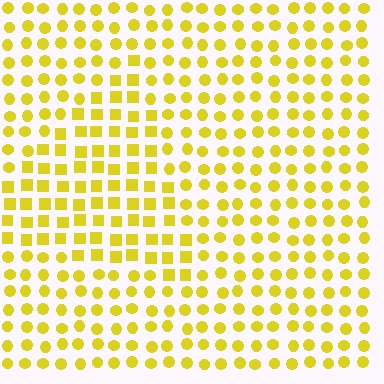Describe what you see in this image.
The image is filled with small yellow elements arranged in a uniform grid. A triangle-shaped region contains squares, while the surrounding area contains circles. The boundary is defined purely by the change in element shape.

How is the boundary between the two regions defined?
The boundary is defined by a change in element shape: squares inside vs. circles outside. All elements share the same color and spacing.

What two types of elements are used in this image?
The image uses squares inside the triangle region and circles outside it.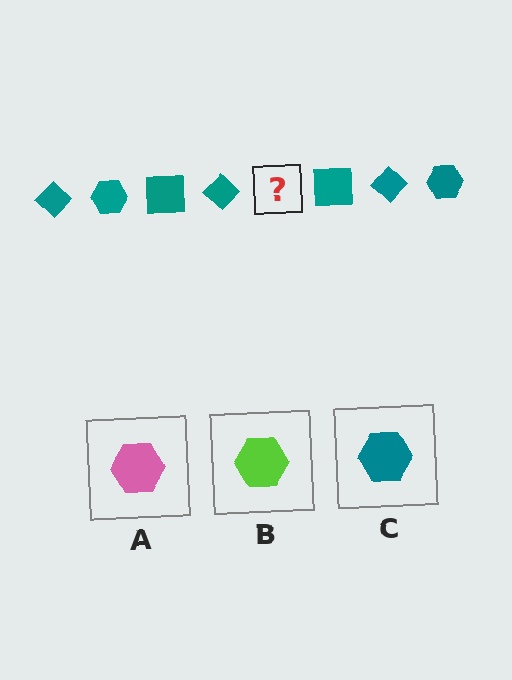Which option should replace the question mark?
Option C.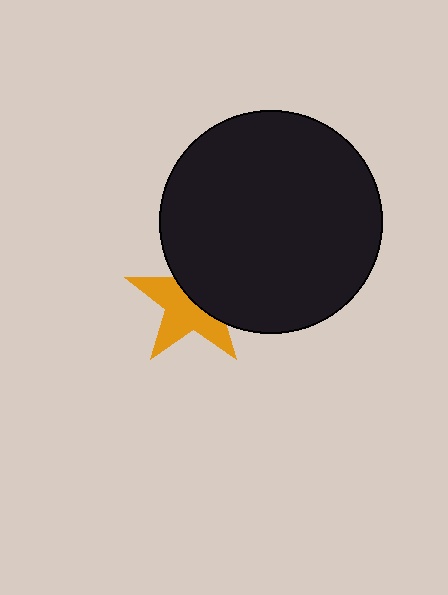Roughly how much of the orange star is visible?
About half of it is visible (roughly 54%).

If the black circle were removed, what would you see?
You would see the complete orange star.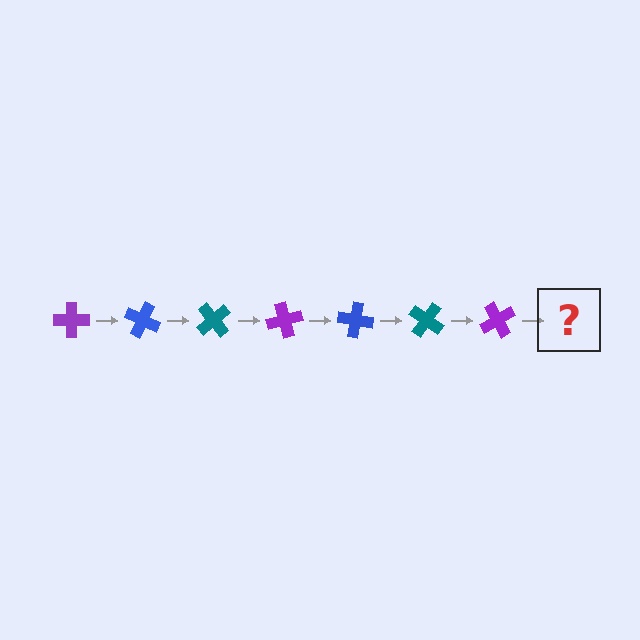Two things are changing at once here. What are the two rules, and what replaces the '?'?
The two rules are that it rotates 25 degrees each step and the color cycles through purple, blue, and teal. The '?' should be a blue cross, rotated 175 degrees from the start.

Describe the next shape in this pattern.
It should be a blue cross, rotated 175 degrees from the start.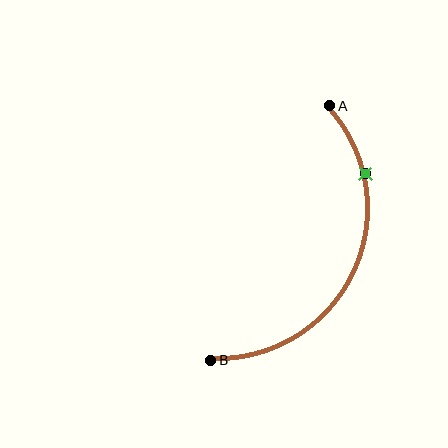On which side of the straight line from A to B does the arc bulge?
The arc bulges to the right of the straight line connecting A and B.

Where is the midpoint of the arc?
The arc midpoint is the point on the curve farthest from the straight line joining A and B. It sits to the right of that line.